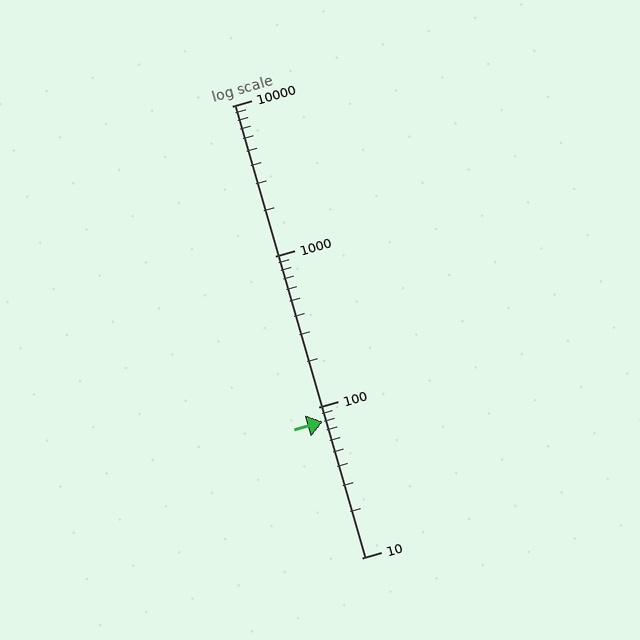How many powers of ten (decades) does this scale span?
The scale spans 3 decades, from 10 to 10000.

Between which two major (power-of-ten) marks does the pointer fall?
The pointer is between 10 and 100.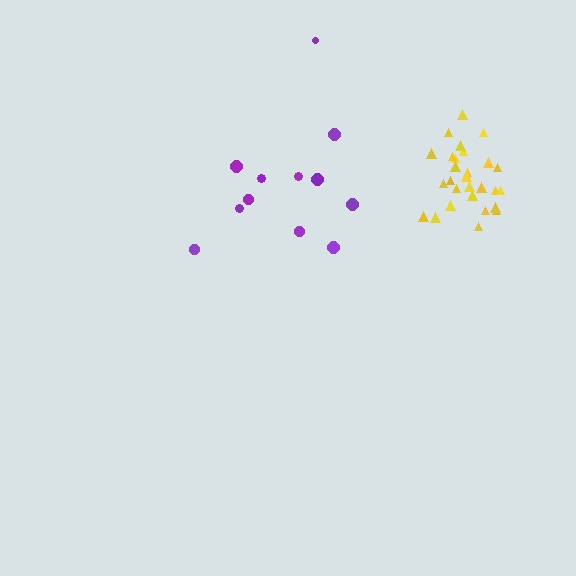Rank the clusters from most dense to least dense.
yellow, purple.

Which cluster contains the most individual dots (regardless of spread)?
Yellow (28).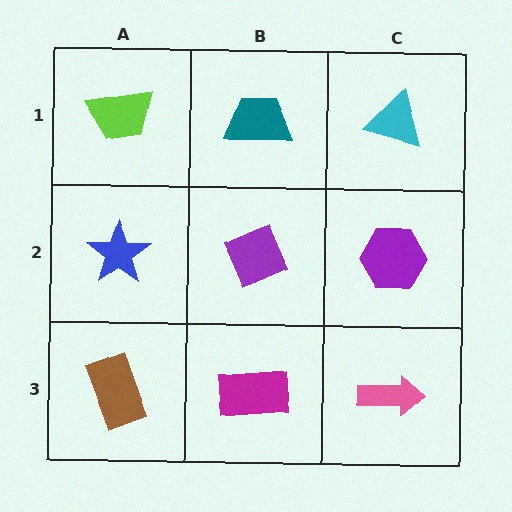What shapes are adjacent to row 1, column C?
A purple hexagon (row 2, column C), a teal trapezoid (row 1, column B).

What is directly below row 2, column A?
A brown rectangle.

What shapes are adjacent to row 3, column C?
A purple hexagon (row 2, column C), a magenta rectangle (row 3, column B).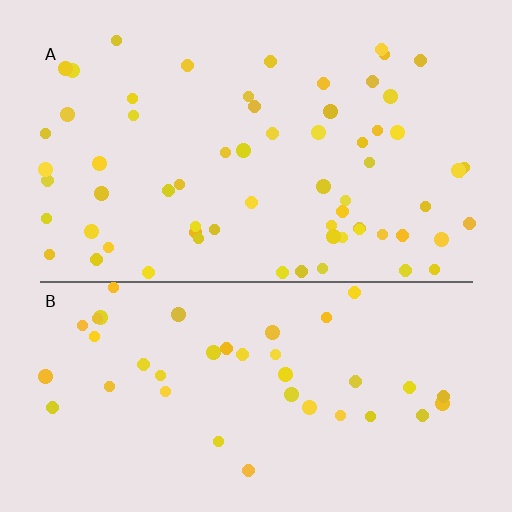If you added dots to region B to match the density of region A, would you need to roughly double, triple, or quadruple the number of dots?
Approximately double.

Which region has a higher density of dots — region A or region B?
A (the top).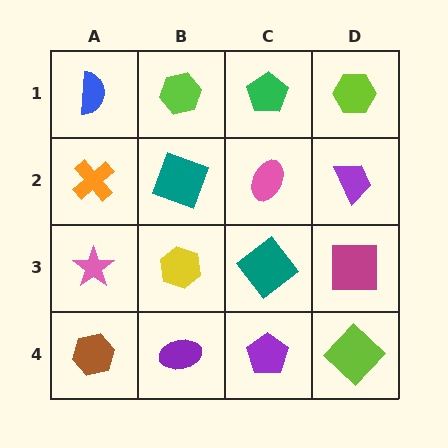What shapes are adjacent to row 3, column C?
A pink ellipse (row 2, column C), a purple pentagon (row 4, column C), a yellow hexagon (row 3, column B), a magenta square (row 3, column D).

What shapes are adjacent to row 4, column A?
A pink star (row 3, column A), a purple ellipse (row 4, column B).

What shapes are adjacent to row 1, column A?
An orange cross (row 2, column A), a lime hexagon (row 1, column B).